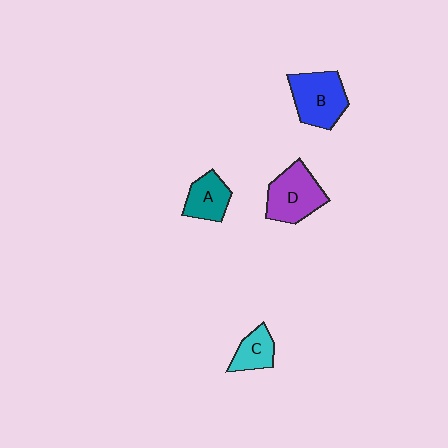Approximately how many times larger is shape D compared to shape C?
Approximately 1.8 times.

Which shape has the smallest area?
Shape C (cyan).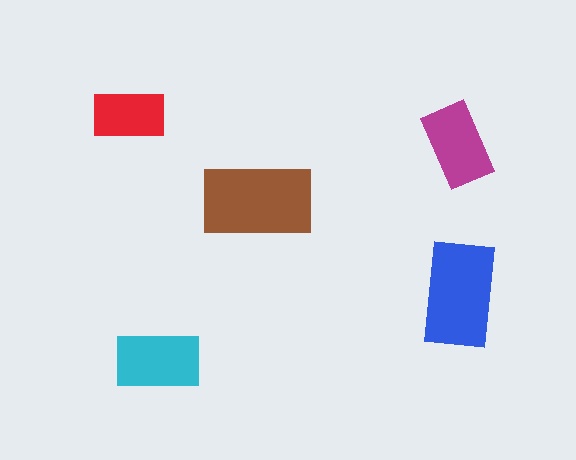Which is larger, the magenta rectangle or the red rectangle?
The magenta one.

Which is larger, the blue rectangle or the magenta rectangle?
The blue one.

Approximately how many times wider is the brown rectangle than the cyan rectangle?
About 1.5 times wider.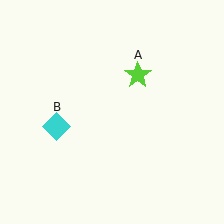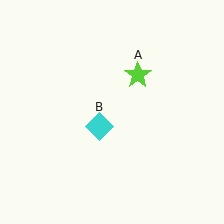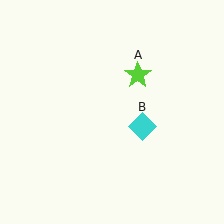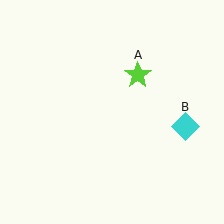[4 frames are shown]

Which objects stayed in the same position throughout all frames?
Lime star (object A) remained stationary.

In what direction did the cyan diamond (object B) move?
The cyan diamond (object B) moved right.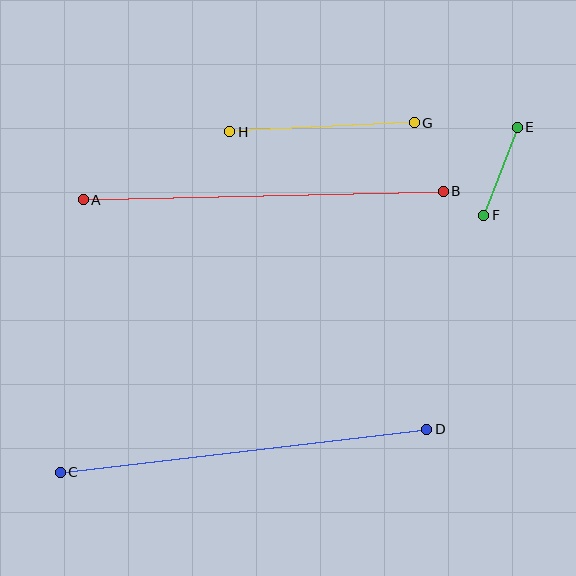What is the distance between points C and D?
The distance is approximately 369 pixels.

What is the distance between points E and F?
The distance is approximately 94 pixels.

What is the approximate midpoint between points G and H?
The midpoint is at approximately (322, 127) pixels.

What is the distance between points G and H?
The distance is approximately 185 pixels.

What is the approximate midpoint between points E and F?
The midpoint is at approximately (500, 171) pixels.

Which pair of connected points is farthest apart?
Points C and D are farthest apart.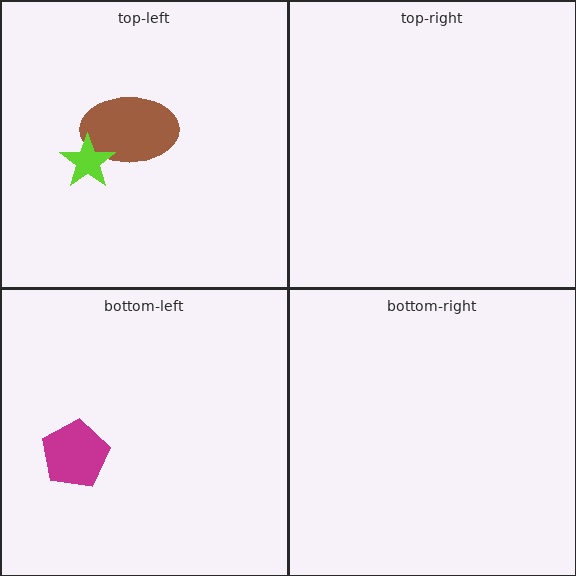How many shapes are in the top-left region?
2.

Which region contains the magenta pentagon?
The bottom-left region.